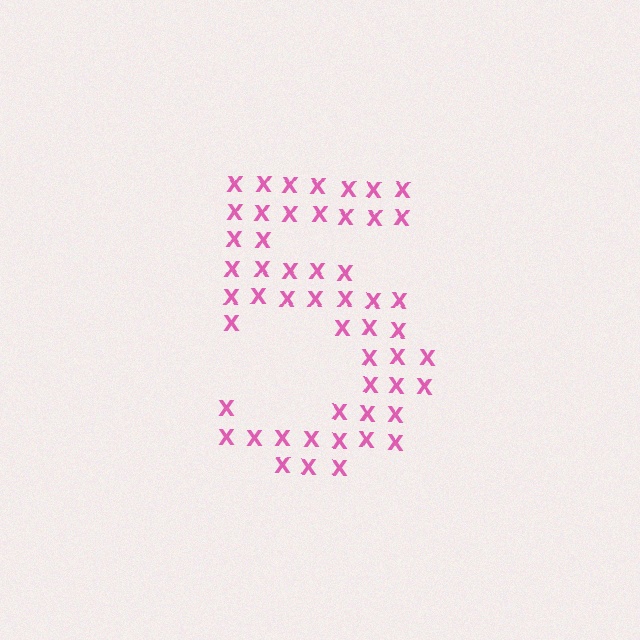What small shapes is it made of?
It is made of small letter X's.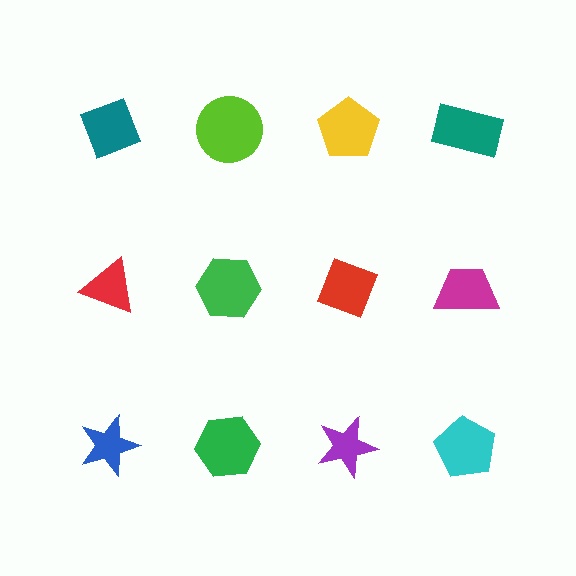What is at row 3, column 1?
A blue star.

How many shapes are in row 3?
4 shapes.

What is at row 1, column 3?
A yellow pentagon.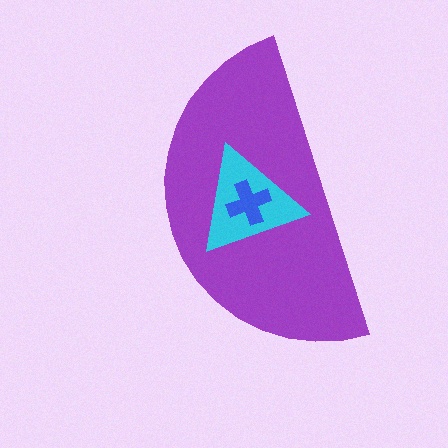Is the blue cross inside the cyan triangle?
Yes.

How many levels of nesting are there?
3.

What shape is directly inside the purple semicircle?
The cyan triangle.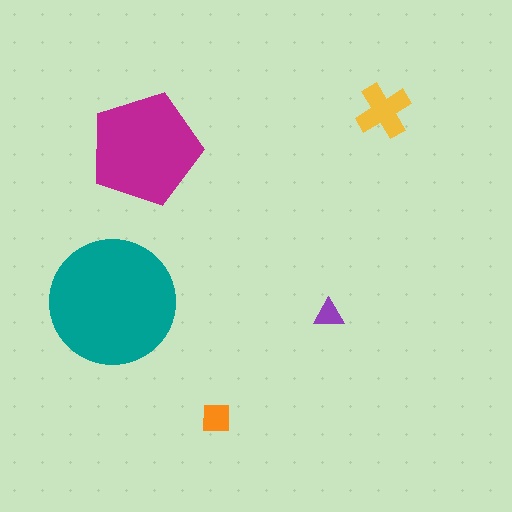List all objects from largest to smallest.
The teal circle, the magenta pentagon, the yellow cross, the orange square, the purple triangle.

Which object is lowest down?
The orange square is bottommost.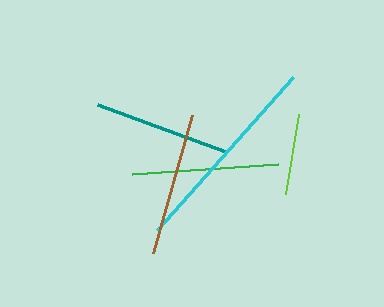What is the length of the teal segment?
The teal segment is approximately 136 pixels long.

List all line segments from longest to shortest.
From longest to shortest: cyan, green, brown, teal, lime.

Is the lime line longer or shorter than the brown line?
The brown line is longer than the lime line.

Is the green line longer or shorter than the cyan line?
The cyan line is longer than the green line.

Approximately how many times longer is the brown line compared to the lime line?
The brown line is approximately 1.8 times the length of the lime line.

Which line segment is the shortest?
The lime line is the shortest at approximately 81 pixels.